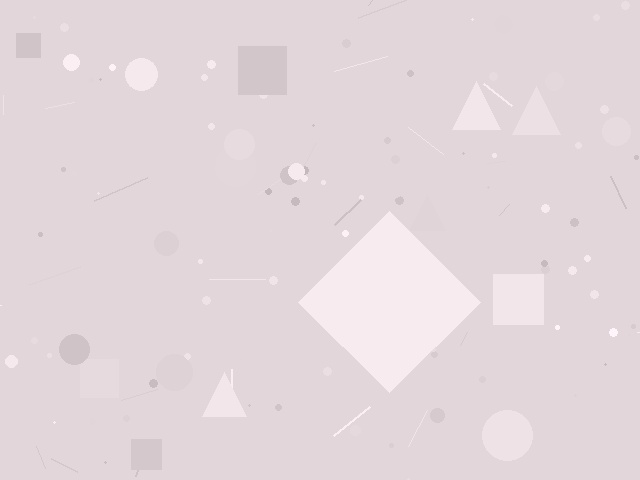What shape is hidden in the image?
A diamond is hidden in the image.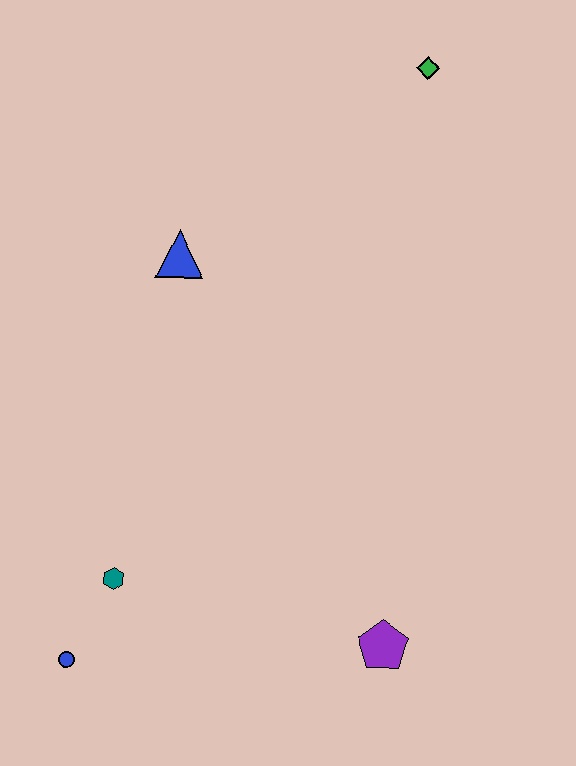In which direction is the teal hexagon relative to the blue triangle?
The teal hexagon is below the blue triangle.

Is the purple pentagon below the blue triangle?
Yes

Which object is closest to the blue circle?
The teal hexagon is closest to the blue circle.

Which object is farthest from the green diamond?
The blue circle is farthest from the green diamond.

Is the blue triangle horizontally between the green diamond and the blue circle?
Yes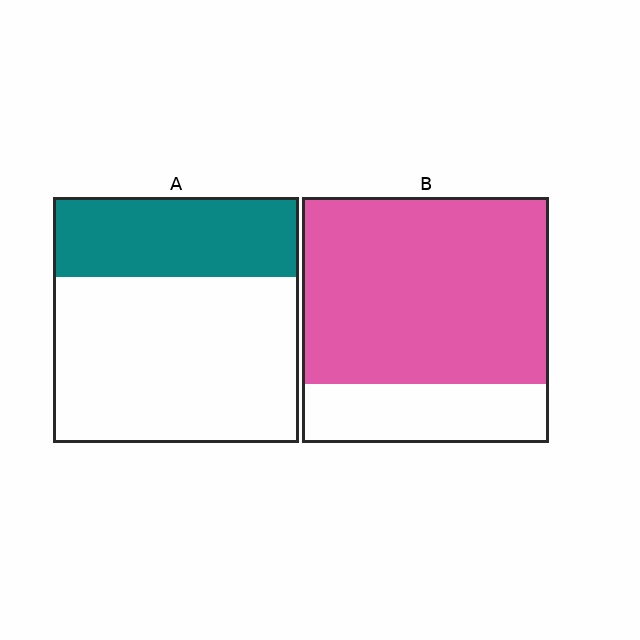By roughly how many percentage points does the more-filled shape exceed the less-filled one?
By roughly 45 percentage points (B over A).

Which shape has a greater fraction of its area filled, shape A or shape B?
Shape B.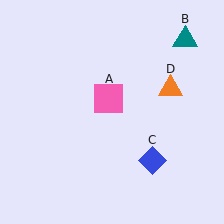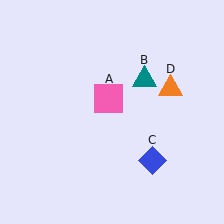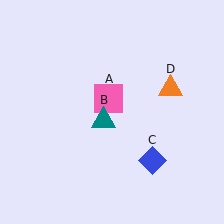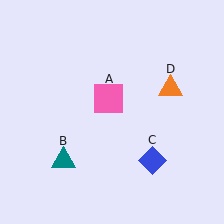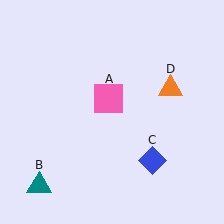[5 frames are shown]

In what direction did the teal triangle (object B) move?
The teal triangle (object B) moved down and to the left.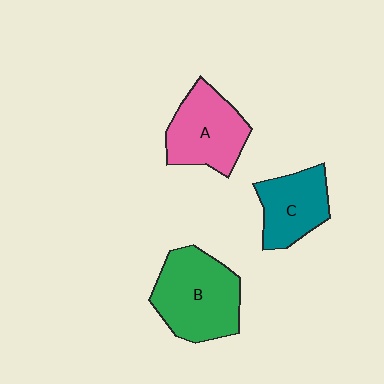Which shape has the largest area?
Shape B (green).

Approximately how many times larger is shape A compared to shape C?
Approximately 1.2 times.